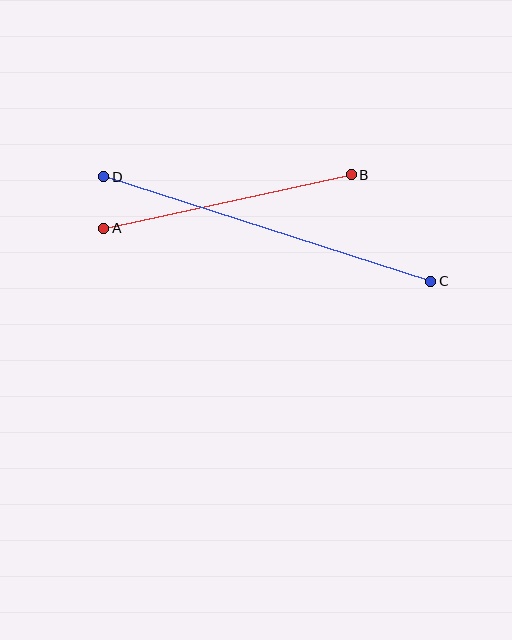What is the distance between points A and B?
The distance is approximately 253 pixels.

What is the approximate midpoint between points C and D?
The midpoint is at approximately (267, 229) pixels.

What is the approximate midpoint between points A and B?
The midpoint is at approximately (228, 201) pixels.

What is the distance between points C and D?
The distance is approximately 343 pixels.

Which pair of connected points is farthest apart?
Points C and D are farthest apart.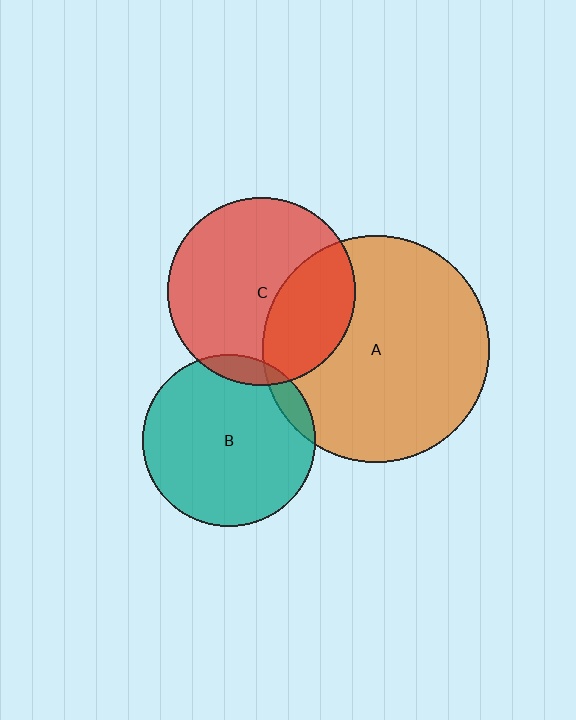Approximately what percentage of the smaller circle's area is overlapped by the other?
Approximately 10%.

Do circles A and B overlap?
Yes.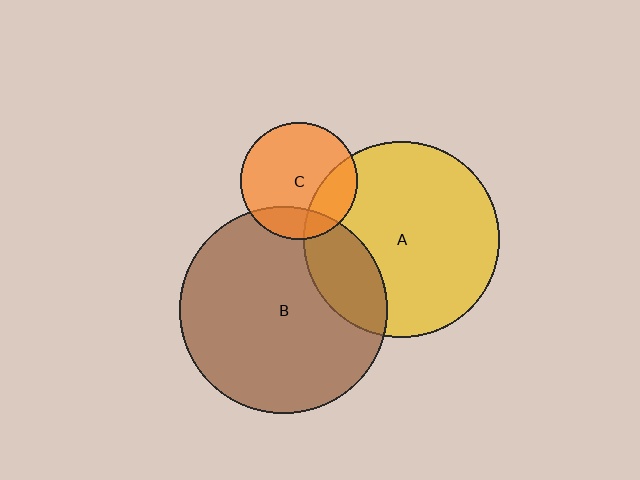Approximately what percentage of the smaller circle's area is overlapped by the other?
Approximately 25%.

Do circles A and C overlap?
Yes.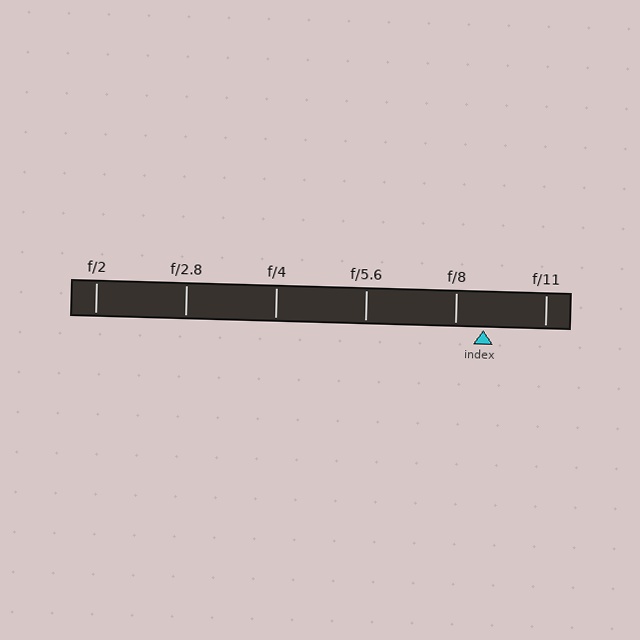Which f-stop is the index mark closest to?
The index mark is closest to f/8.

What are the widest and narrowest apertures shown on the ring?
The widest aperture shown is f/2 and the narrowest is f/11.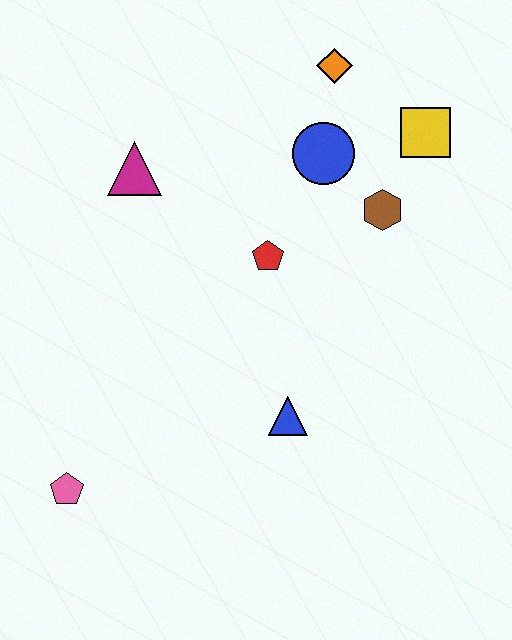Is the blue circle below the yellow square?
Yes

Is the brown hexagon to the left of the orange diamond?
No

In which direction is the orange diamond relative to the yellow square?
The orange diamond is to the left of the yellow square.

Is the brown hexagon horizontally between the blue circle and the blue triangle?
No